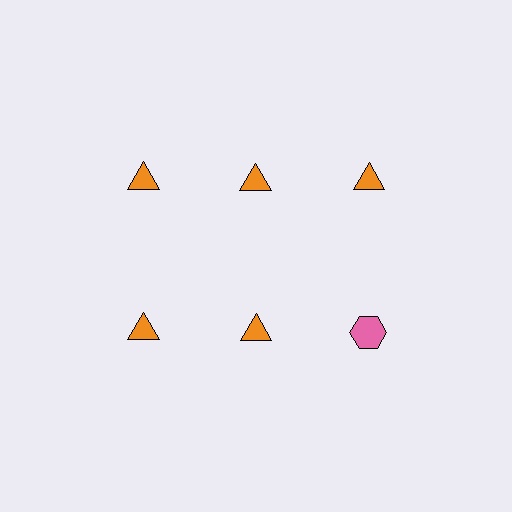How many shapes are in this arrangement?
There are 6 shapes arranged in a grid pattern.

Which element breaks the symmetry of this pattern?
The pink hexagon in the second row, center column breaks the symmetry. All other shapes are orange triangles.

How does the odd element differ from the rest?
It differs in both color (pink instead of orange) and shape (hexagon instead of triangle).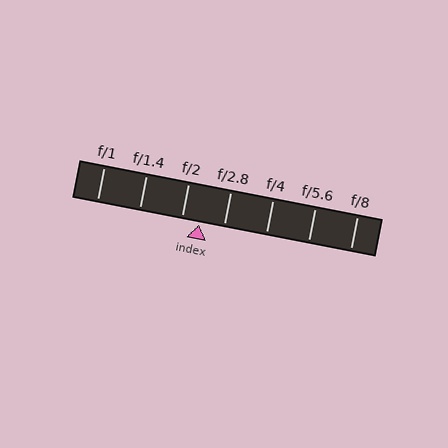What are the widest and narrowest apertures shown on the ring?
The widest aperture shown is f/1 and the narrowest is f/8.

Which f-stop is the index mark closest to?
The index mark is closest to f/2.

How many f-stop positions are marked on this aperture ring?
There are 7 f-stop positions marked.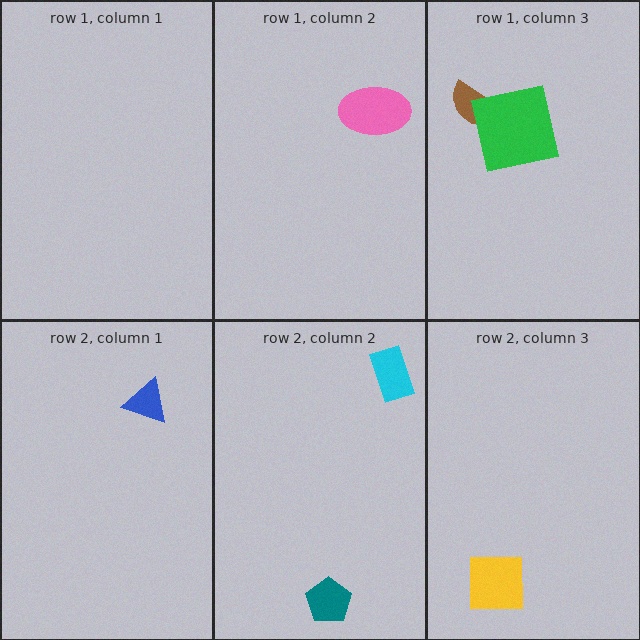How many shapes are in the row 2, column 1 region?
1.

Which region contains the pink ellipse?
The row 1, column 2 region.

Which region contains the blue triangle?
The row 2, column 1 region.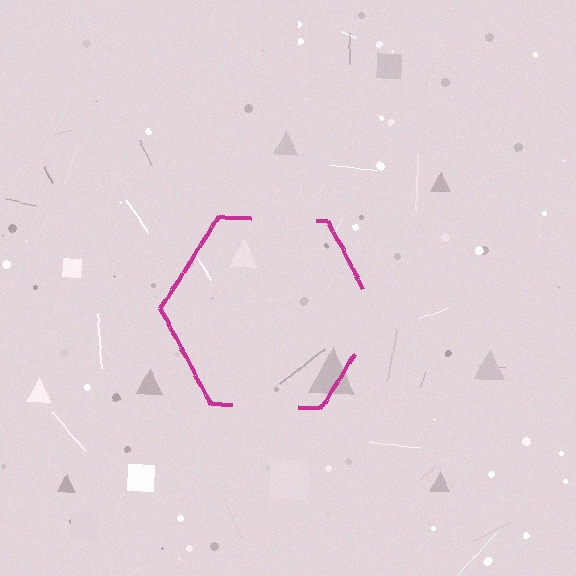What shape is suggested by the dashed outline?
The dashed outline suggests a hexagon.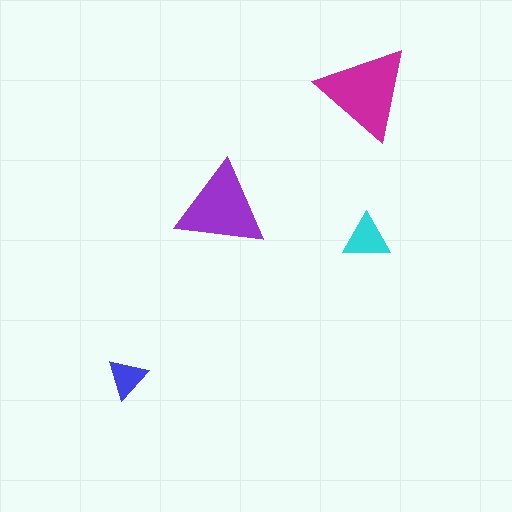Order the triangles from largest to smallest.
the magenta one, the purple one, the cyan one, the blue one.